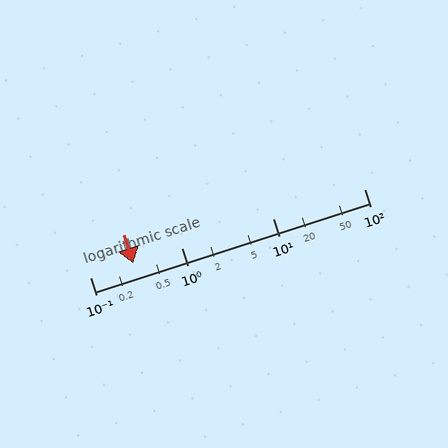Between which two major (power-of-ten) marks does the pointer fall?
The pointer is between 0.1 and 1.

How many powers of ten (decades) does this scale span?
The scale spans 3 decades, from 0.1 to 100.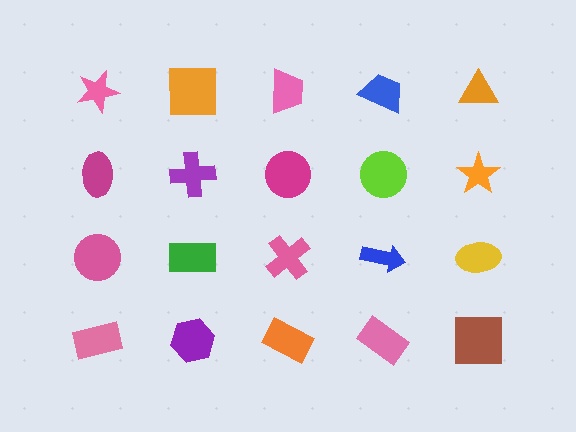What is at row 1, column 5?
An orange triangle.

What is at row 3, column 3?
A pink cross.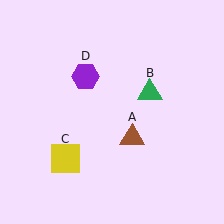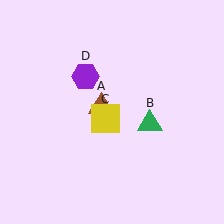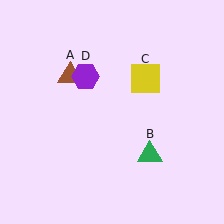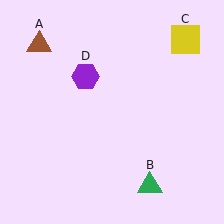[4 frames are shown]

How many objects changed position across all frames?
3 objects changed position: brown triangle (object A), green triangle (object B), yellow square (object C).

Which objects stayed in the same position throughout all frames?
Purple hexagon (object D) remained stationary.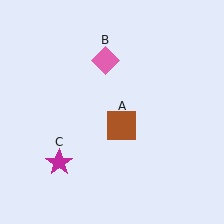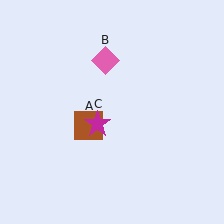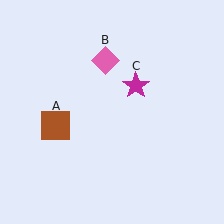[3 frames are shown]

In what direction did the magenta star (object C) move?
The magenta star (object C) moved up and to the right.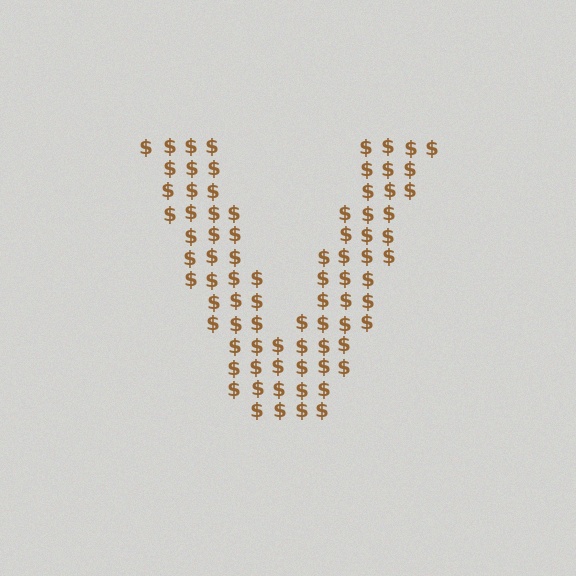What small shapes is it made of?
It is made of small dollar signs.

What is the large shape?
The large shape is the letter V.